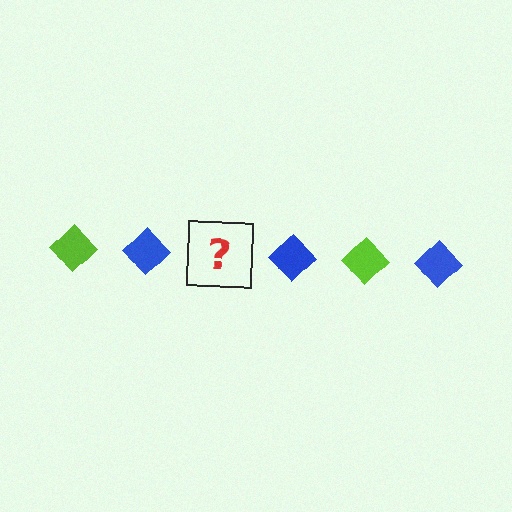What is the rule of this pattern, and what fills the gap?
The rule is that the pattern cycles through lime, blue diamonds. The gap should be filled with a lime diamond.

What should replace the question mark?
The question mark should be replaced with a lime diamond.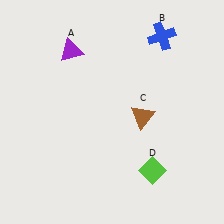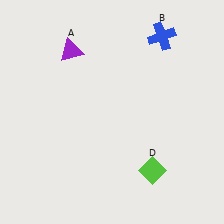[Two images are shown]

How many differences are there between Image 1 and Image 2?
There is 1 difference between the two images.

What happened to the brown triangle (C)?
The brown triangle (C) was removed in Image 2. It was in the bottom-right area of Image 1.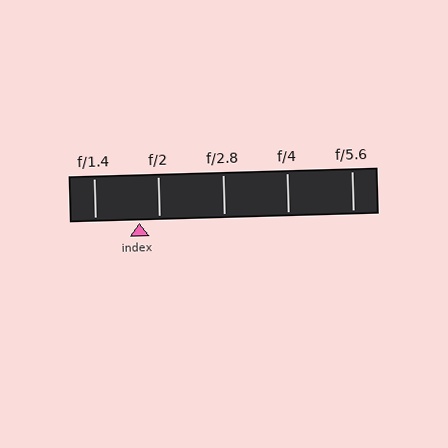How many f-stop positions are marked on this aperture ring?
There are 5 f-stop positions marked.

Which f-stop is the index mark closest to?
The index mark is closest to f/2.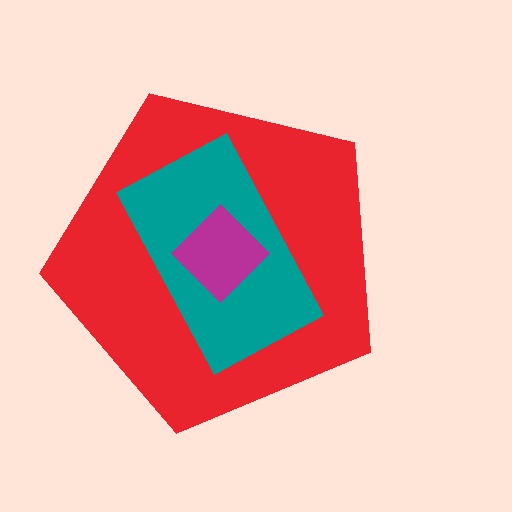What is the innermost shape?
The magenta diamond.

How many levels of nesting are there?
3.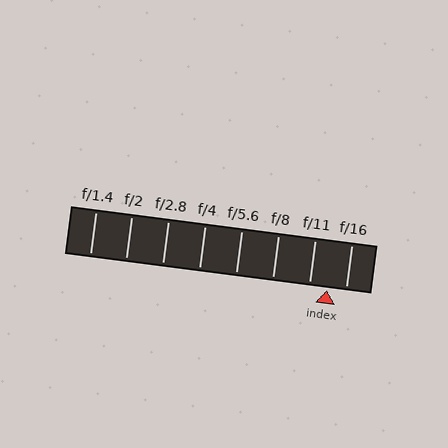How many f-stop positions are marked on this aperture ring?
There are 8 f-stop positions marked.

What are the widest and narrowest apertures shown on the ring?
The widest aperture shown is f/1.4 and the narrowest is f/16.